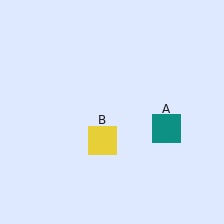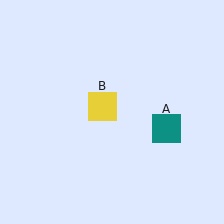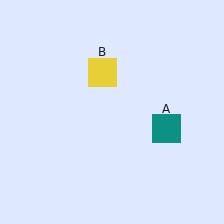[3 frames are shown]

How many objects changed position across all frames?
1 object changed position: yellow square (object B).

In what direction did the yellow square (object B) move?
The yellow square (object B) moved up.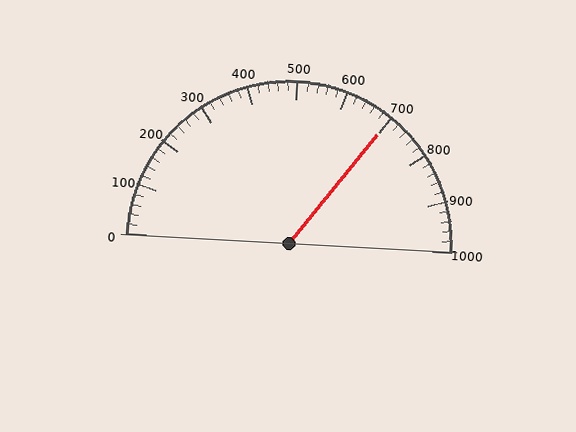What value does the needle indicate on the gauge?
The needle indicates approximately 700.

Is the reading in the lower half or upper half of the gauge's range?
The reading is in the upper half of the range (0 to 1000).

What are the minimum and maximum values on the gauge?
The gauge ranges from 0 to 1000.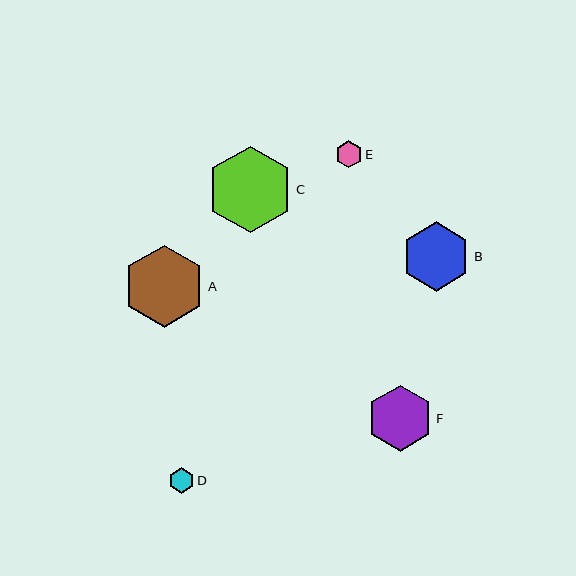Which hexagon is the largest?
Hexagon C is the largest with a size of approximately 86 pixels.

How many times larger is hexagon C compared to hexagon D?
Hexagon C is approximately 3.4 times the size of hexagon D.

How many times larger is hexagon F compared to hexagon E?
Hexagon F is approximately 2.4 times the size of hexagon E.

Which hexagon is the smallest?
Hexagon D is the smallest with a size of approximately 25 pixels.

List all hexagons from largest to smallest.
From largest to smallest: C, A, B, F, E, D.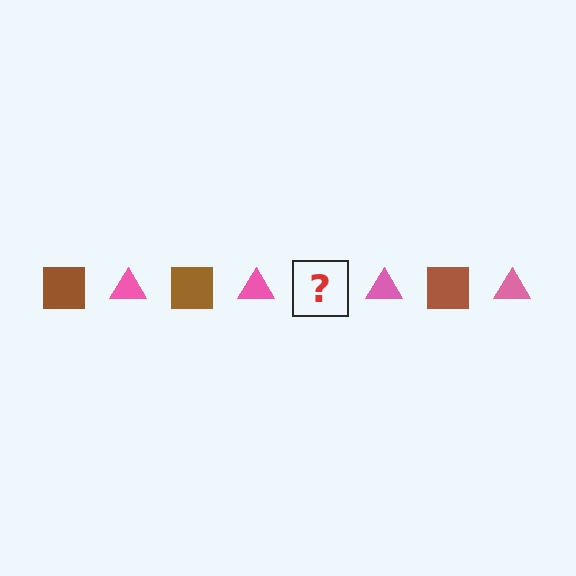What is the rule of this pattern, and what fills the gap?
The rule is that the pattern alternates between brown square and pink triangle. The gap should be filled with a brown square.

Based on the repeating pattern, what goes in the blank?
The blank should be a brown square.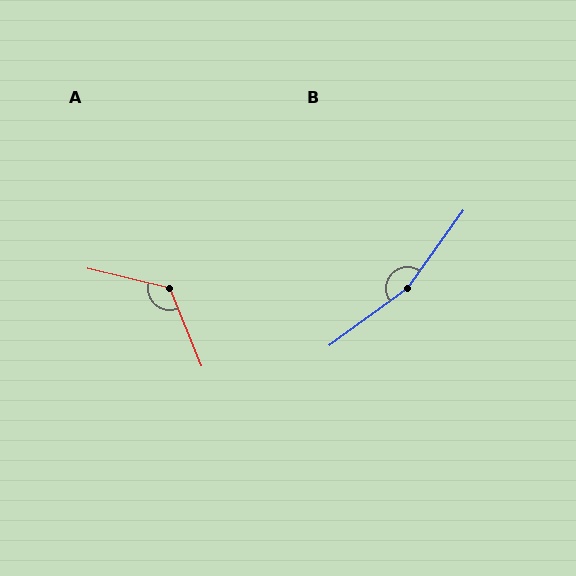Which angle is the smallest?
A, at approximately 126 degrees.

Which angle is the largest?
B, at approximately 162 degrees.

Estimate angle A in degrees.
Approximately 126 degrees.